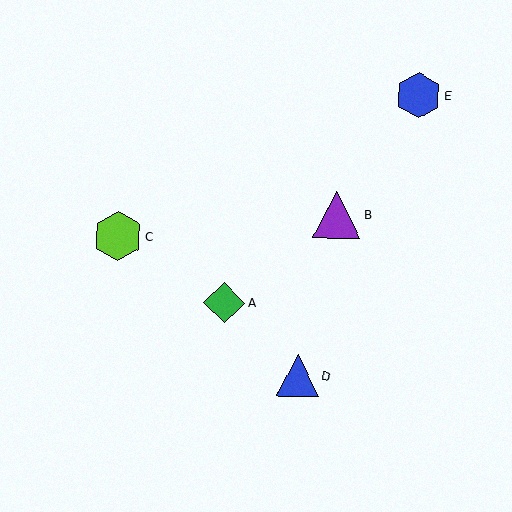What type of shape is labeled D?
Shape D is a blue triangle.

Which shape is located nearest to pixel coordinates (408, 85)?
The blue hexagon (labeled E) at (419, 96) is nearest to that location.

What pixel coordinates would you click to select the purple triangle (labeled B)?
Click at (337, 215) to select the purple triangle B.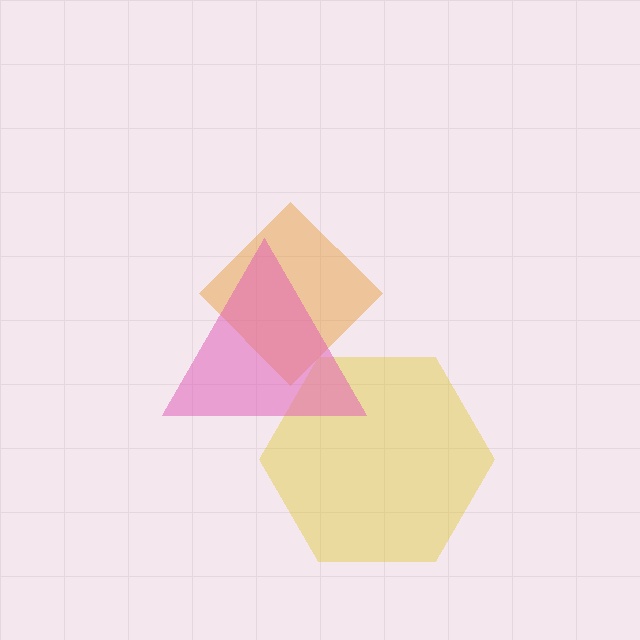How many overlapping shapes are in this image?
There are 3 overlapping shapes in the image.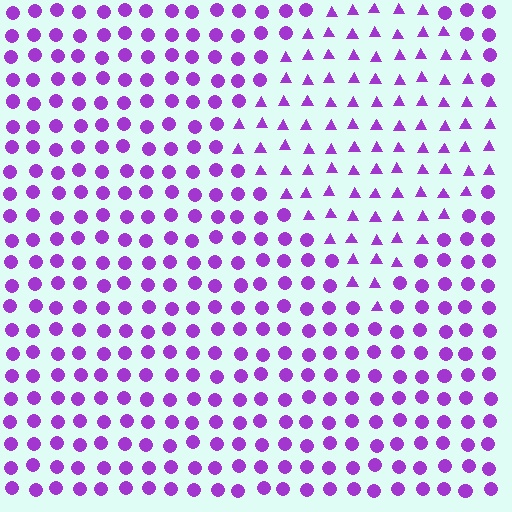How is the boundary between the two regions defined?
The boundary is defined by a change in element shape: triangles inside vs. circles outside. All elements share the same color and spacing.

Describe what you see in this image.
The image is filled with small purple elements arranged in a uniform grid. A diamond-shaped region contains triangles, while the surrounding area contains circles. The boundary is defined purely by the change in element shape.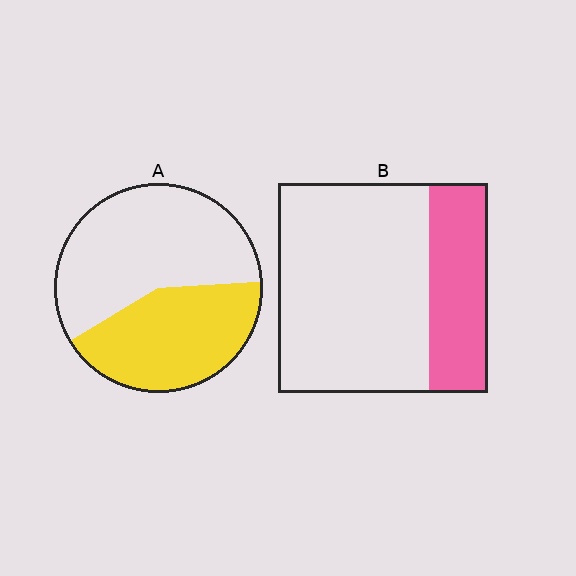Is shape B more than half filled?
No.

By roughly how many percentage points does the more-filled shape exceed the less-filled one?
By roughly 15 percentage points (A over B).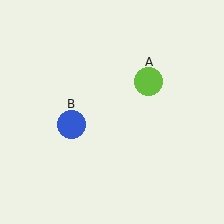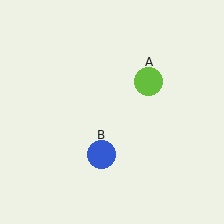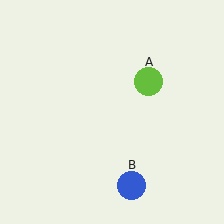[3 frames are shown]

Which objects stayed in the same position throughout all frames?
Lime circle (object A) remained stationary.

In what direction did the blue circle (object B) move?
The blue circle (object B) moved down and to the right.